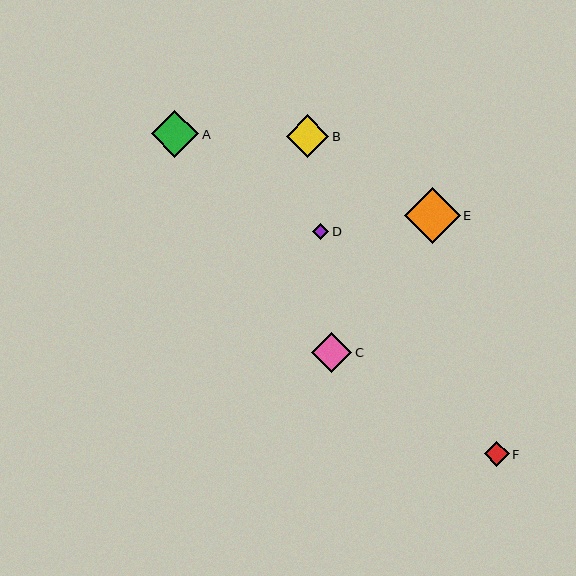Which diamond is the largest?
Diamond E is the largest with a size of approximately 56 pixels.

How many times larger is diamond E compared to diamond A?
Diamond E is approximately 1.2 times the size of diamond A.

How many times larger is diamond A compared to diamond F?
Diamond A is approximately 1.9 times the size of diamond F.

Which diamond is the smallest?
Diamond D is the smallest with a size of approximately 17 pixels.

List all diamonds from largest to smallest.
From largest to smallest: E, A, B, C, F, D.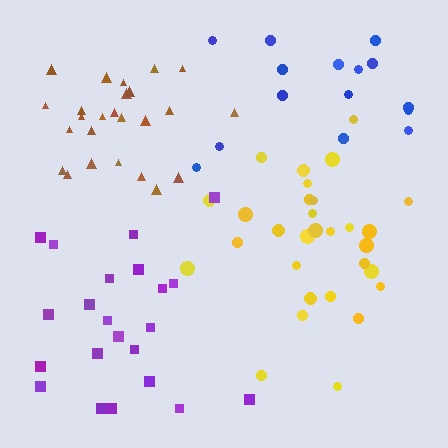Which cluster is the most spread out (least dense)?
Blue.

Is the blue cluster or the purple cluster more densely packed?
Purple.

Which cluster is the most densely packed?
Brown.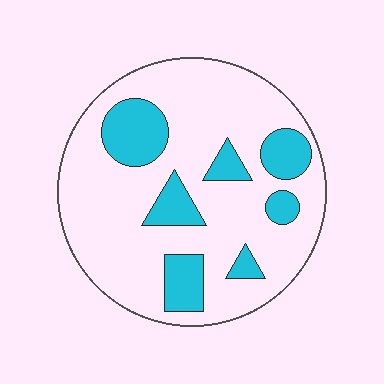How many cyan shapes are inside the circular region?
7.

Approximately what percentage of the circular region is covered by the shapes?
Approximately 25%.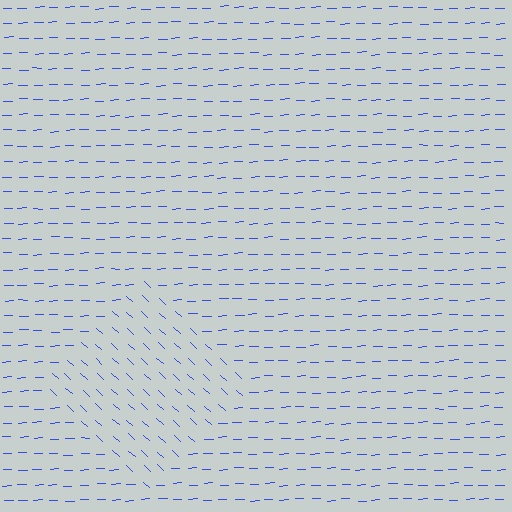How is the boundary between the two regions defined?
The boundary is defined purely by a change in line orientation (approximately 45 degrees difference). All lines are the same color and thickness.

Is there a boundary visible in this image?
Yes, there is a texture boundary formed by a change in line orientation.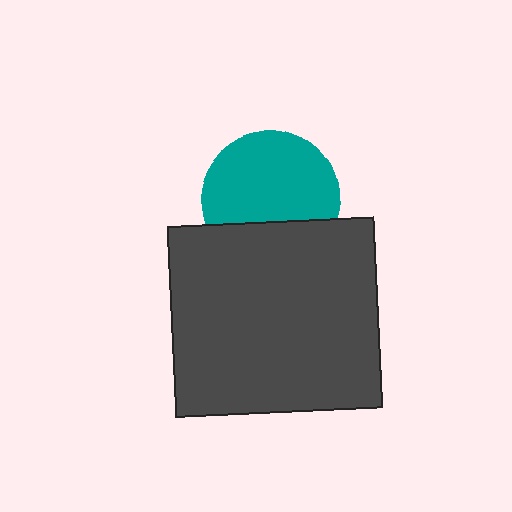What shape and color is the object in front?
The object in front is a dark gray rectangle.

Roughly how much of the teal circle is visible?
Most of it is visible (roughly 69%).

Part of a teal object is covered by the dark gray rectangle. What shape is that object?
It is a circle.